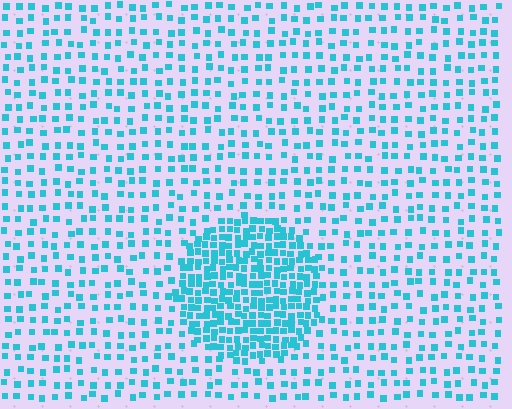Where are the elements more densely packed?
The elements are more densely packed inside the circle boundary.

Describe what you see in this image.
The image contains small cyan elements arranged at two different densities. A circle-shaped region is visible where the elements are more densely packed than the surrounding area.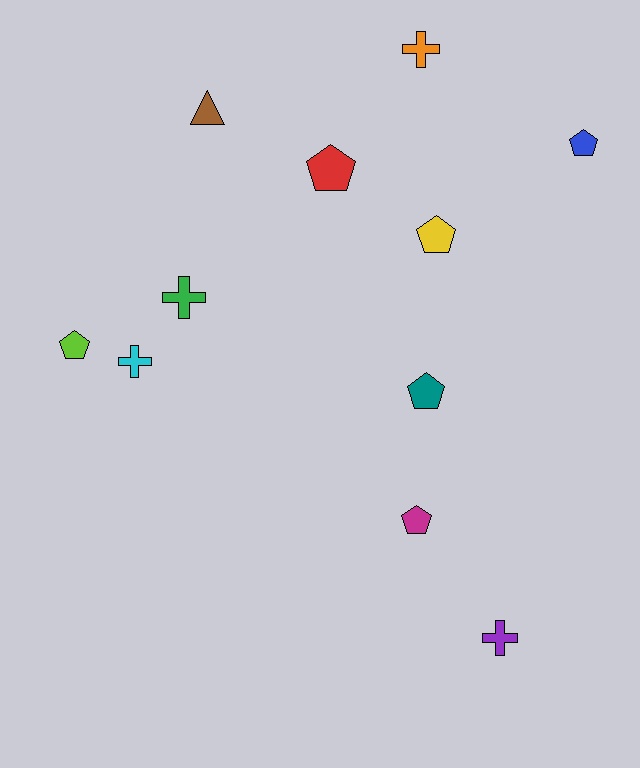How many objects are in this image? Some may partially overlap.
There are 11 objects.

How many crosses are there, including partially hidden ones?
There are 4 crosses.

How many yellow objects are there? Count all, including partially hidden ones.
There is 1 yellow object.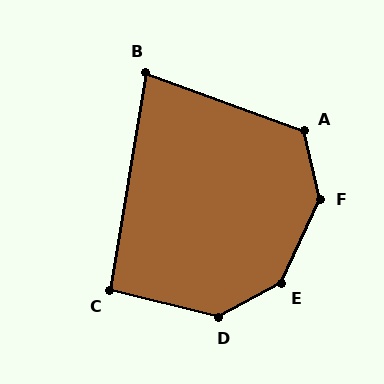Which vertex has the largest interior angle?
F, at approximately 143 degrees.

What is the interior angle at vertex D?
Approximately 138 degrees (obtuse).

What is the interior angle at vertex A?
Approximately 123 degrees (obtuse).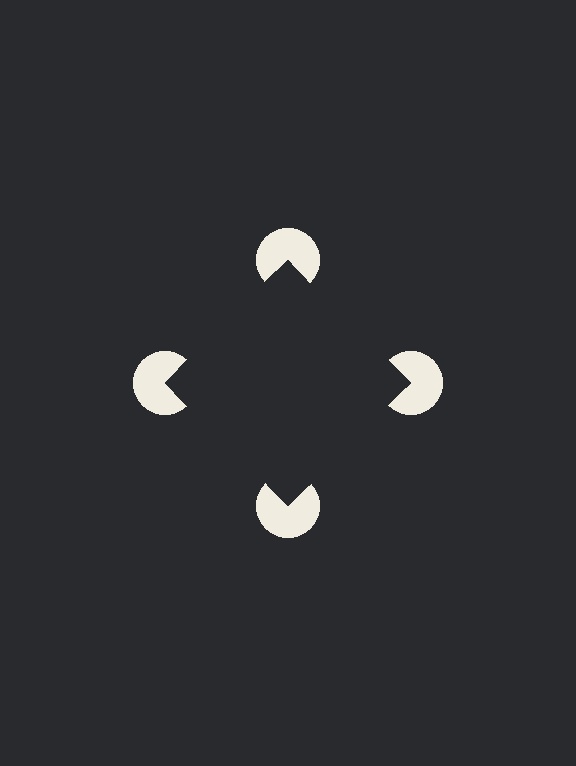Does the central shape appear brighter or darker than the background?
It typically appears slightly darker than the background, even though no actual brightness change is drawn.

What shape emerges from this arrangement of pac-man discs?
An illusory square — its edges are inferred from the aligned wedge cuts in the pac-man discs, not physically drawn.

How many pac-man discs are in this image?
There are 4 — one at each vertex of the illusory square.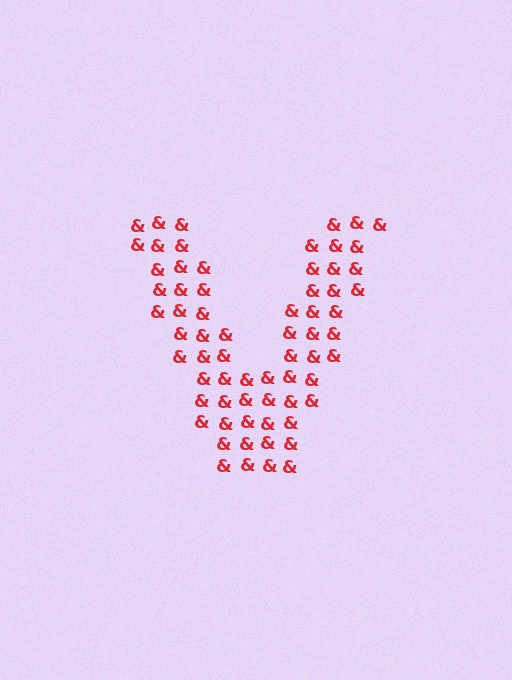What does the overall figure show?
The overall figure shows the letter V.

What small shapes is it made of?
It is made of small ampersands.